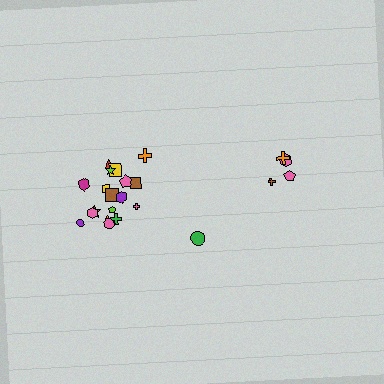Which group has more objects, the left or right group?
The left group.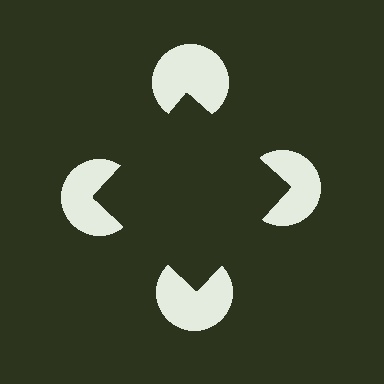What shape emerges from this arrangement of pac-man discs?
An illusory square — its edges are inferred from the aligned wedge cuts in the pac-man discs, not physically drawn.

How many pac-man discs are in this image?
There are 4 — one at each vertex of the illusory square.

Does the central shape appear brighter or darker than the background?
It typically appears slightly darker than the background, even though no actual brightness change is drawn.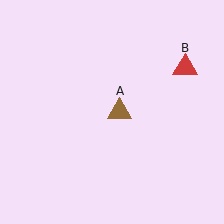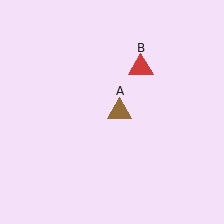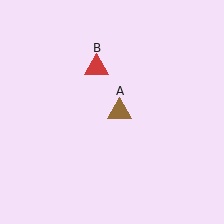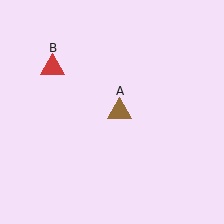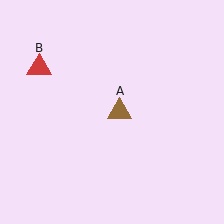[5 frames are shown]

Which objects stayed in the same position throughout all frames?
Brown triangle (object A) remained stationary.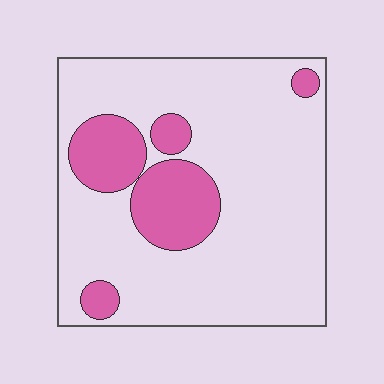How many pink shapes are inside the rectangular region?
5.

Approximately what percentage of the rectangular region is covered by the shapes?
Approximately 20%.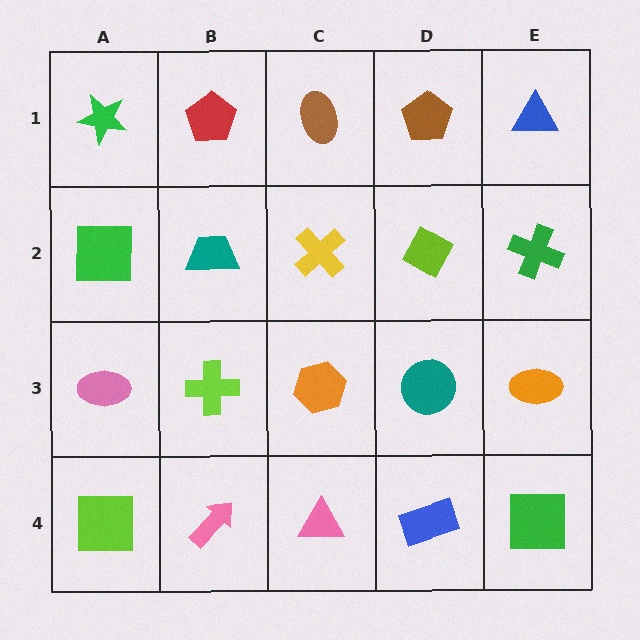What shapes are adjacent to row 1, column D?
A lime diamond (row 2, column D), a brown ellipse (row 1, column C), a blue triangle (row 1, column E).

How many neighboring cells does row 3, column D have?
4.